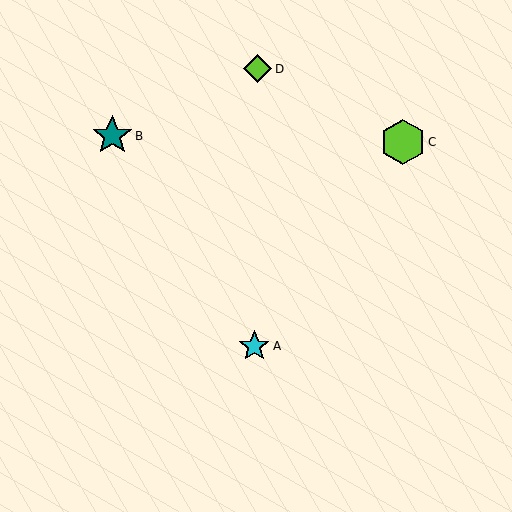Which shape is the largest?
The lime hexagon (labeled C) is the largest.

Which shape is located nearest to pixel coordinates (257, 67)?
The lime diamond (labeled D) at (258, 69) is nearest to that location.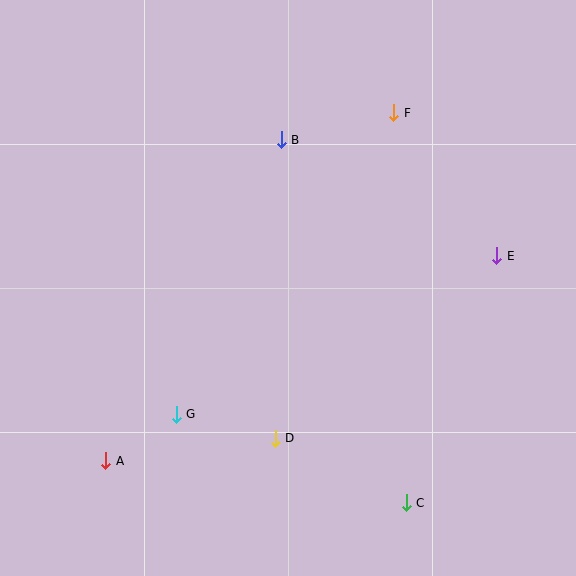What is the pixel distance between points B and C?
The distance between B and C is 384 pixels.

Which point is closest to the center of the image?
Point B at (281, 140) is closest to the center.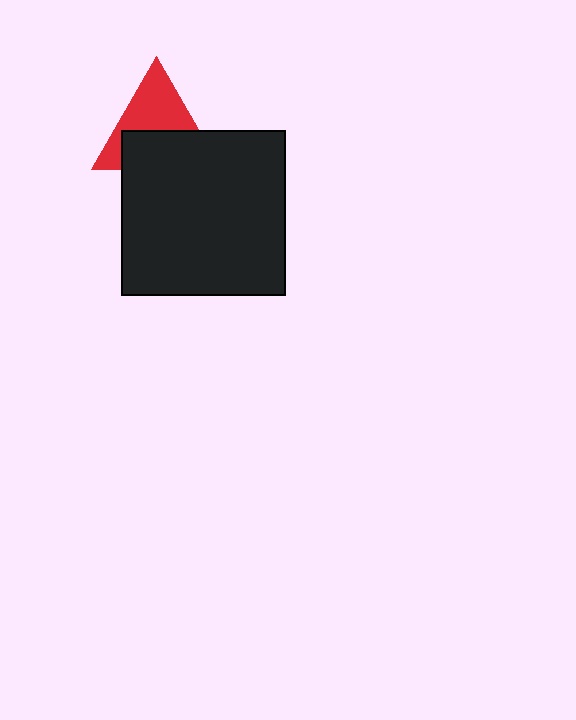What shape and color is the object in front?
The object in front is a black square.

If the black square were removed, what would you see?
You would see the complete red triangle.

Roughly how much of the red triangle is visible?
About half of it is visible (roughly 52%).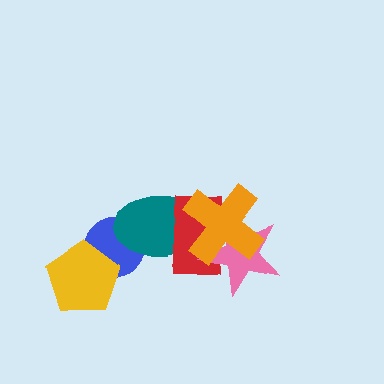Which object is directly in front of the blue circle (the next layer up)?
The teal ellipse is directly in front of the blue circle.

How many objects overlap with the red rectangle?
3 objects overlap with the red rectangle.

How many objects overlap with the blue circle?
2 objects overlap with the blue circle.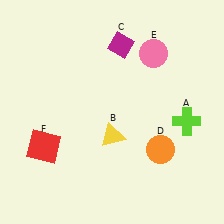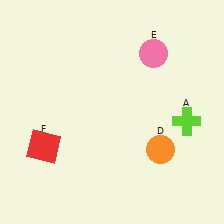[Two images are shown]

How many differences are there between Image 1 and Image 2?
There are 2 differences between the two images.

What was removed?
The yellow triangle (B), the magenta diamond (C) were removed in Image 2.